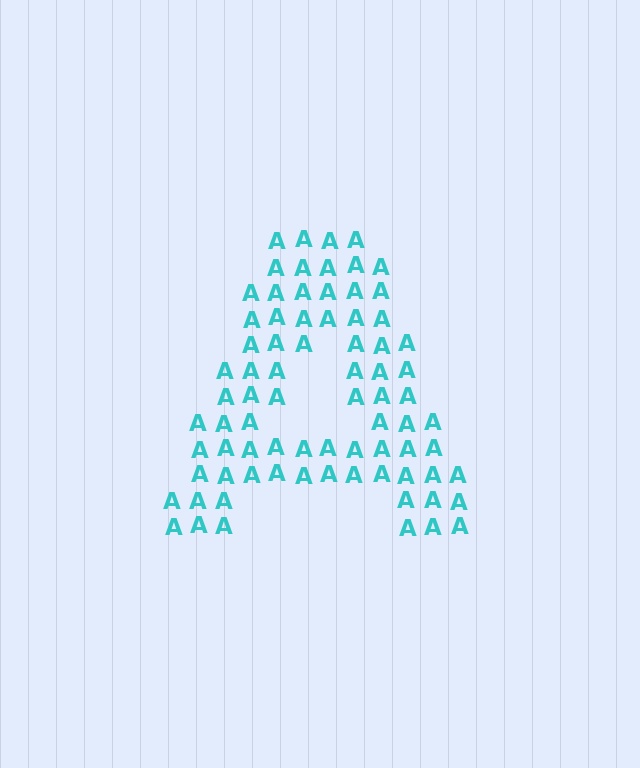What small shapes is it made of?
It is made of small letter A's.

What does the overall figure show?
The overall figure shows the letter A.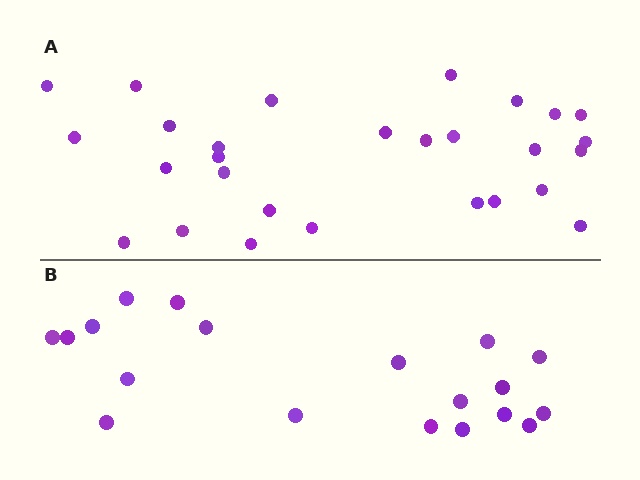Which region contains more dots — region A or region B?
Region A (the top region) has more dots.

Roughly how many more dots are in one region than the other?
Region A has roughly 8 or so more dots than region B.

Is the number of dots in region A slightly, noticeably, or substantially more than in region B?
Region A has substantially more. The ratio is roughly 1.5 to 1.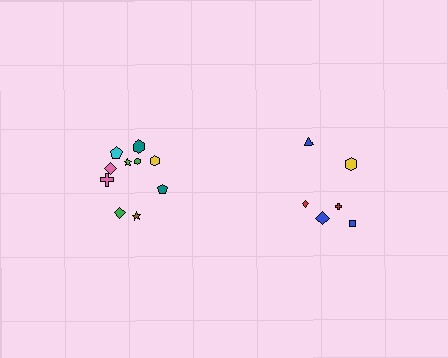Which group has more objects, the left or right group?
The left group.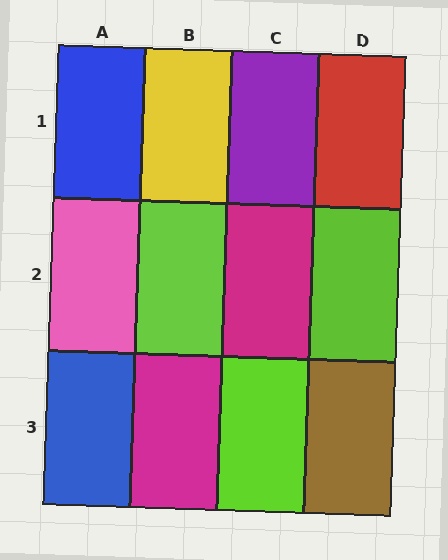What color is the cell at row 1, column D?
Red.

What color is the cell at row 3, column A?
Blue.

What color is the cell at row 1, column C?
Purple.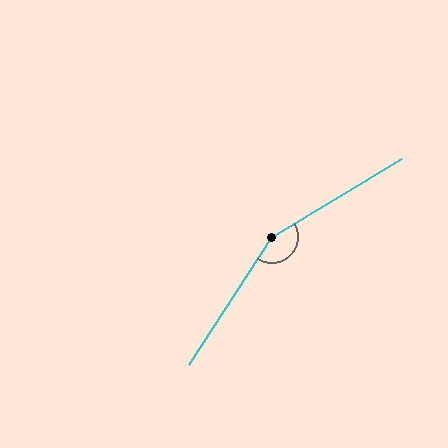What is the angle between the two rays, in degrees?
Approximately 154 degrees.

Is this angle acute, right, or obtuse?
It is obtuse.